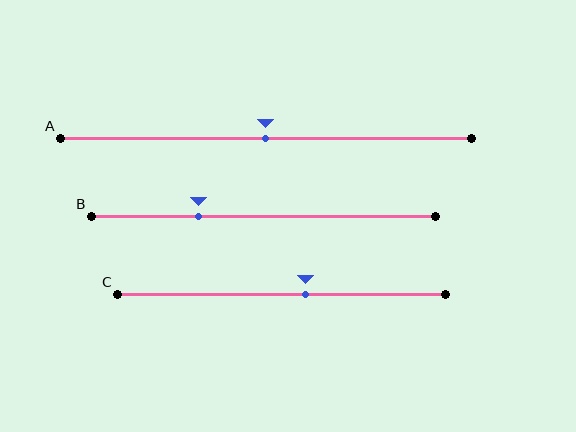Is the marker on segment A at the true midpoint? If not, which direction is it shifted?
Yes, the marker on segment A is at the true midpoint.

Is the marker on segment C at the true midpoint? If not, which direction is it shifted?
No, the marker on segment C is shifted to the right by about 7% of the segment length.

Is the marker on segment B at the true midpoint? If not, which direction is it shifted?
No, the marker on segment B is shifted to the left by about 19% of the segment length.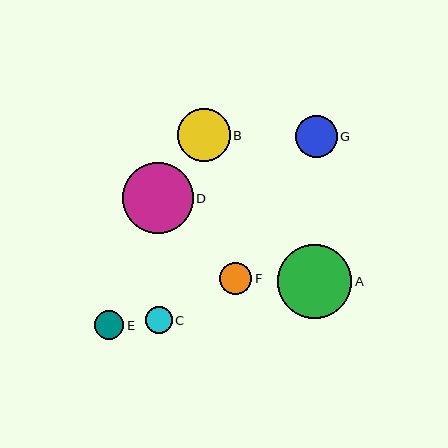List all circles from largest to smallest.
From largest to smallest: A, D, B, G, F, E, C.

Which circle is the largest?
Circle A is the largest with a size of approximately 74 pixels.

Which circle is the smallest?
Circle C is the smallest with a size of approximately 27 pixels.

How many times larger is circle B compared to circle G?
Circle B is approximately 1.3 times the size of circle G.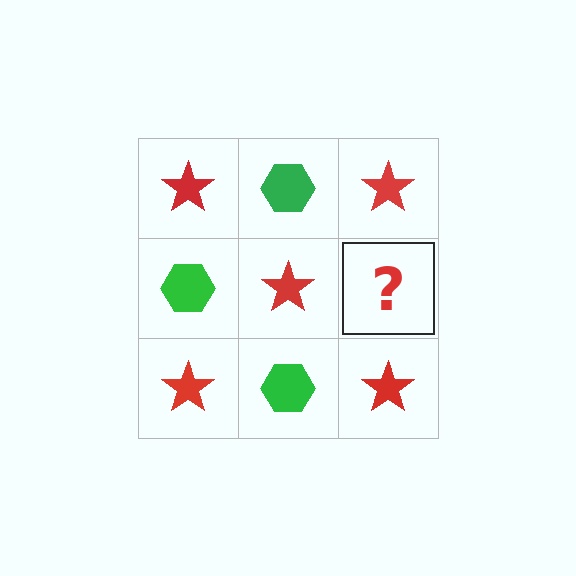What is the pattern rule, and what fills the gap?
The rule is that it alternates red star and green hexagon in a checkerboard pattern. The gap should be filled with a green hexagon.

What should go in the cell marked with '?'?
The missing cell should contain a green hexagon.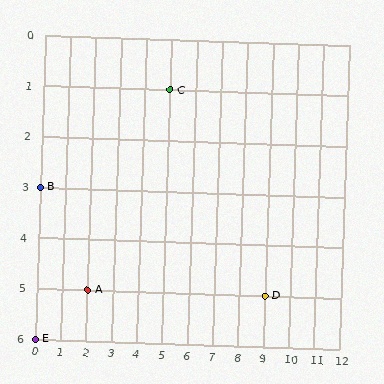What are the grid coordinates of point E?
Point E is at grid coordinates (0, 6).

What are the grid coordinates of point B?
Point B is at grid coordinates (0, 3).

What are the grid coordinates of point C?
Point C is at grid coordinates (5, 1).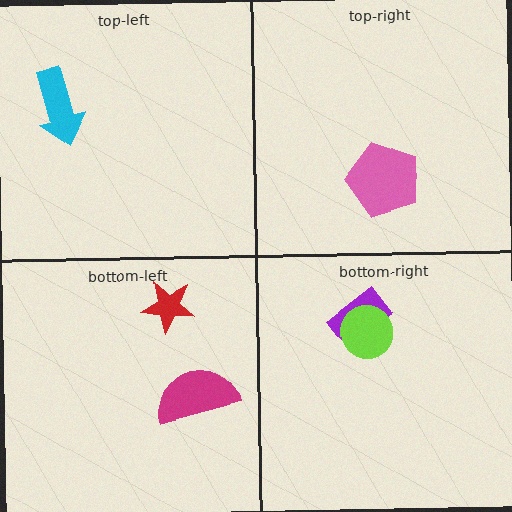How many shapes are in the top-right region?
1.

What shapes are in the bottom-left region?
The magenta semicircle, the red star.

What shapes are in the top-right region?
The pink pentagon.